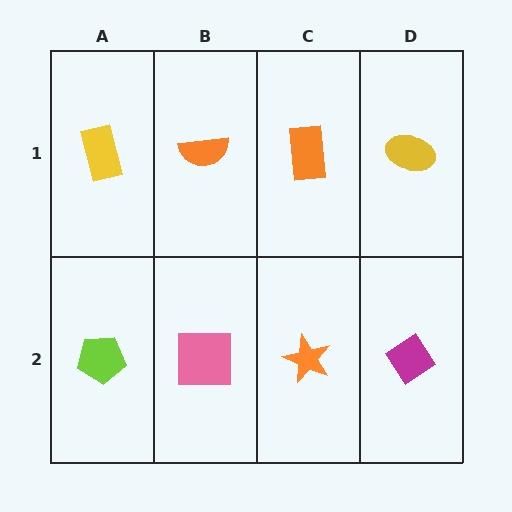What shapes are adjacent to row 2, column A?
A yellow rectangle (row 1, column A), a pink square (row 2, column B).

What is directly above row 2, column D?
A yellow ellipse.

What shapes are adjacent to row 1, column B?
A pink square (row 2, column B), a yellow rectangle (row 1, column A), an orange rectangle (row 1, column C).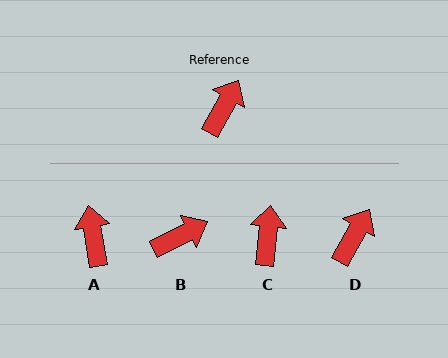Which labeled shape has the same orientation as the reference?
D.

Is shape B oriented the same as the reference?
No, it is off by about 34 degrees.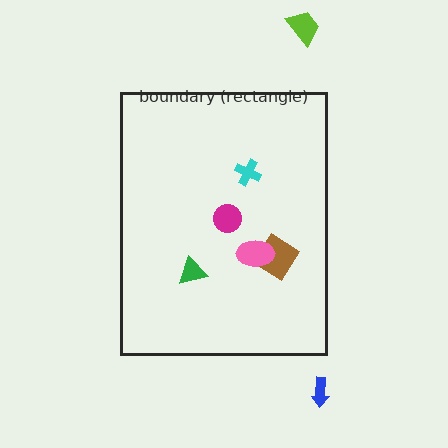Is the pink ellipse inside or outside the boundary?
Inside.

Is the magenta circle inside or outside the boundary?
Inside.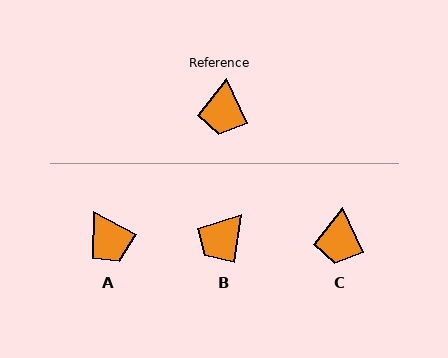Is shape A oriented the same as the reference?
No, it is off by about 36 degrees.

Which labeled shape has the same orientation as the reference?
C.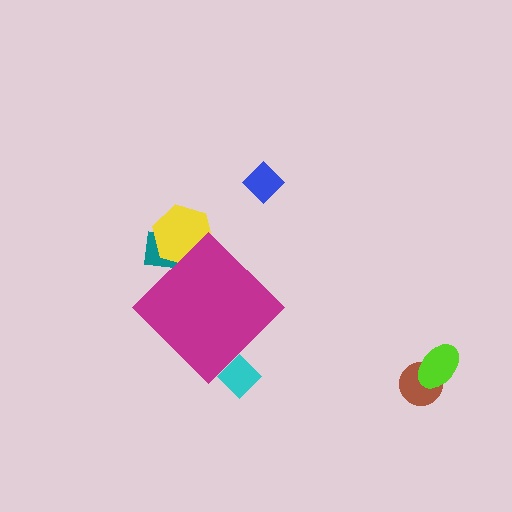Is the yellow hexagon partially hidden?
Yes, the yellow hexagon is partially hidden behind the magenta diamond.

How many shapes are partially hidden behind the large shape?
3 shapes are partially hidden.